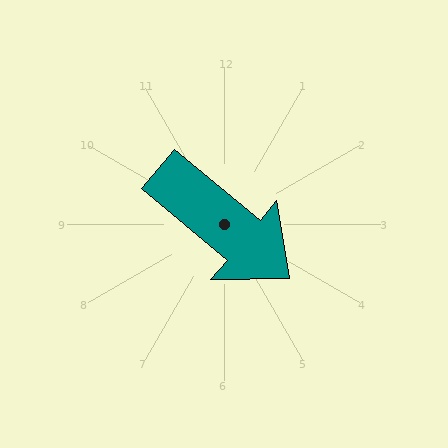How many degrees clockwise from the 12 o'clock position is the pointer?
Approximately 130 degrees.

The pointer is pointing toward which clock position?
Roughly 4 o'clock.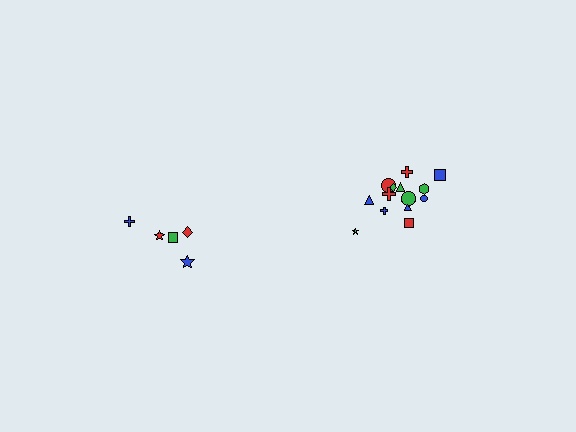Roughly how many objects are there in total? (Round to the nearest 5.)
Roughly 20 objects in total.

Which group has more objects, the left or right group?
The right group.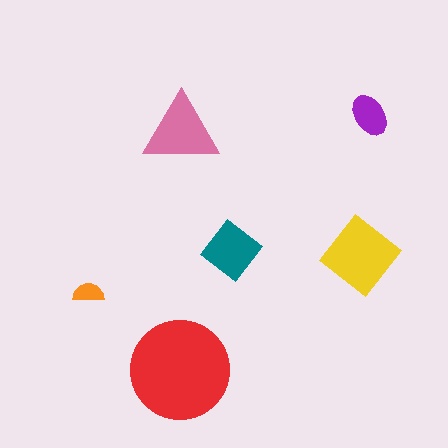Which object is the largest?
The red circle.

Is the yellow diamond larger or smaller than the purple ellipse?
Larger.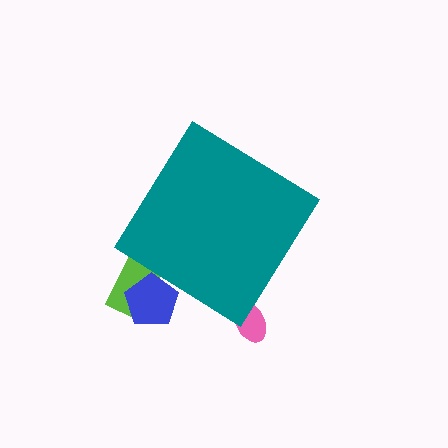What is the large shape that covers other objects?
A teal diamond.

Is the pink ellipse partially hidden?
Yes, the pink ellipse is partially hidden behind the teal diamond.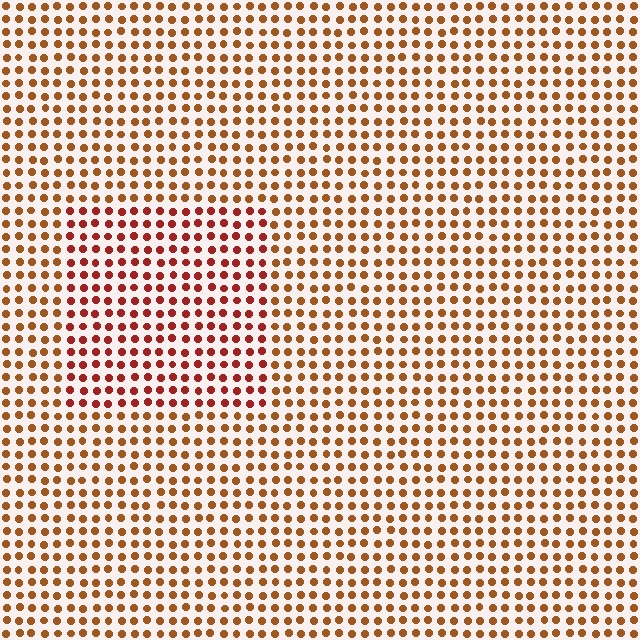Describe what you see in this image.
The image is filled with small brown elements in a uniform arrangement. A rectangle-shaped region is visible where the elements are tinted to a slightly different hue, forming a subtle color boundary.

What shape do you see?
I see a rectangle.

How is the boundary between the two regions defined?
The boundary is defined purely by a slight shift in hue (about 27 degrees). Spacing, size, and orientation are identical on both sides.